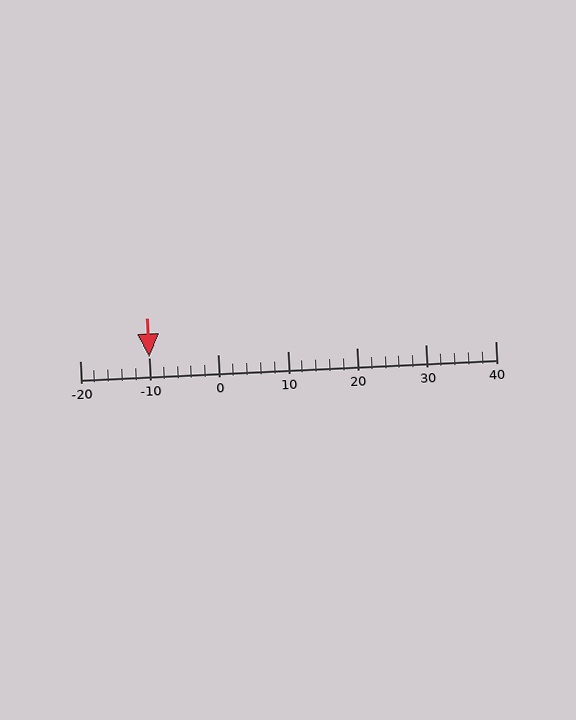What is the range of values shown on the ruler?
The ruler shows values from -20 to 40.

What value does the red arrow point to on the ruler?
The red arrow points to approximately -10.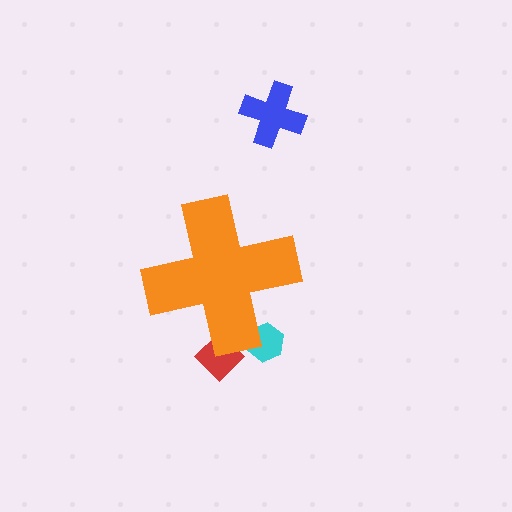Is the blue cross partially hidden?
No, the blue cross is fully visible.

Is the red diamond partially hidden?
Yes, the red diamond is partially hidden behind the orange cross.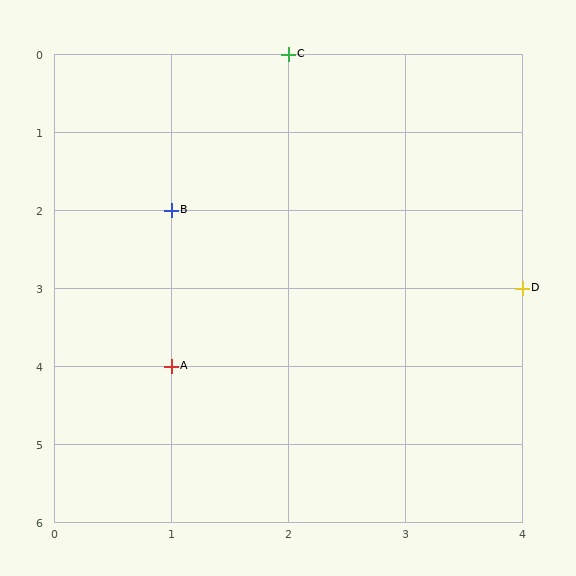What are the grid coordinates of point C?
Point C is at grid coordinates (2, 0).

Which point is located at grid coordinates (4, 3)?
Point D is at (4, 3).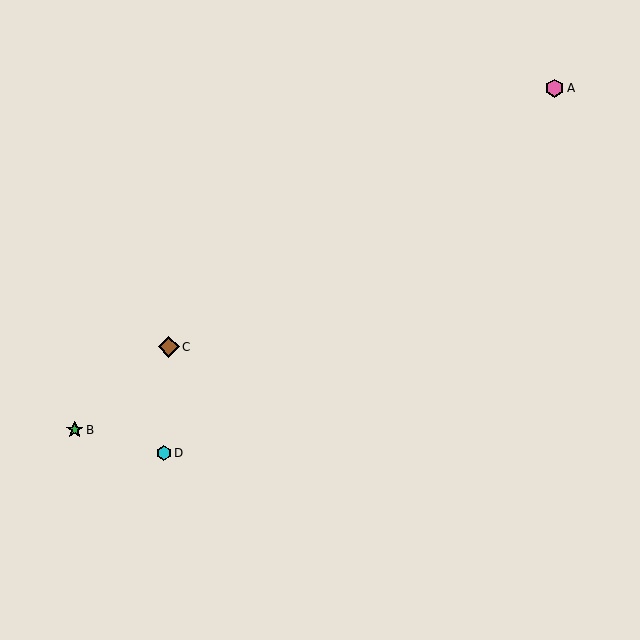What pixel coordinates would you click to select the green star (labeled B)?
Click at (75, 430) to select the green star B.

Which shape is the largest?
The brown diamond (labeled C) is the largest.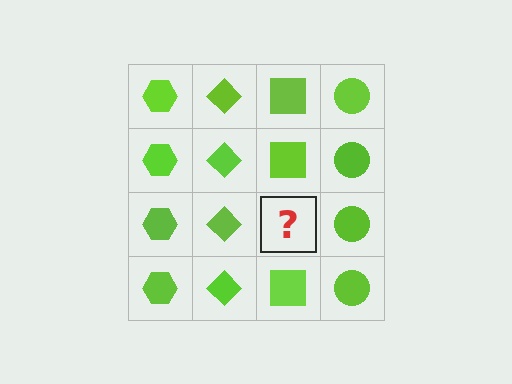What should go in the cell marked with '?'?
The missing cell should contain a lime square.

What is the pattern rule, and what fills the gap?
The rule is that each column has a consistent shape. The gap should be filled with a lime square.